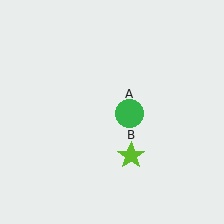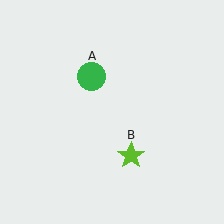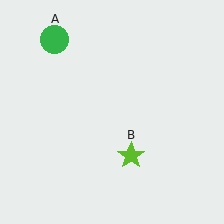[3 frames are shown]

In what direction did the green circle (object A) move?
The green circle (object A) moved up and to the left.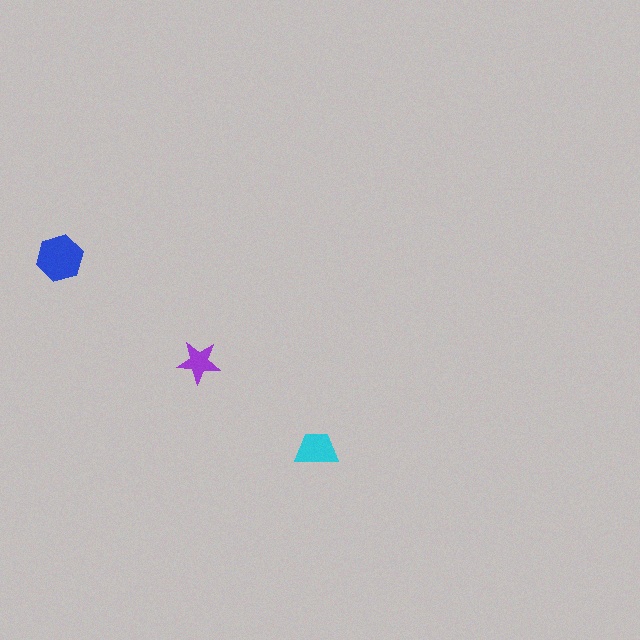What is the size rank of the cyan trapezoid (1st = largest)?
2nd.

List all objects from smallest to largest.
The purple star, the cyan trapezoid, the blue hexagon.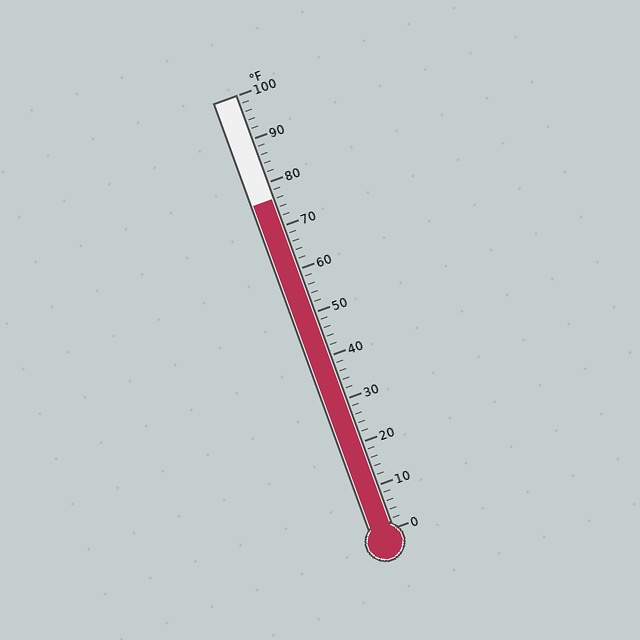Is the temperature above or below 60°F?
The temperature is above 60°F.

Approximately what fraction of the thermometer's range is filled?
The thermometer is filled to approximately 75% of its range.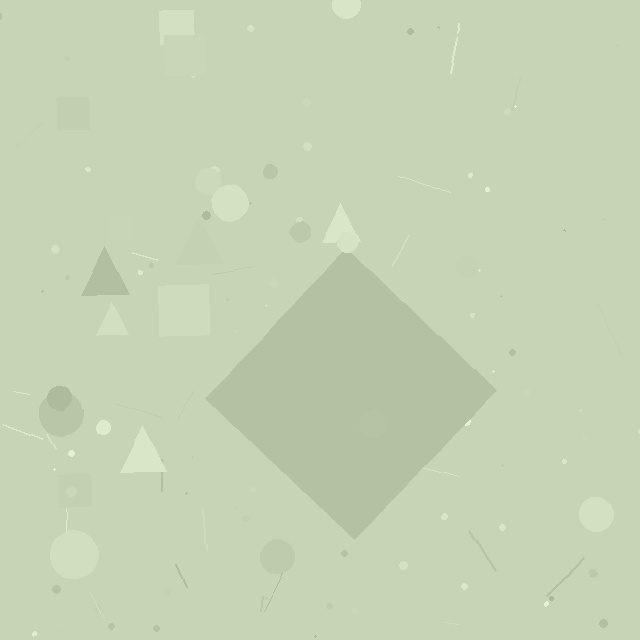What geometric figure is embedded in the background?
A diamond is embedded in the background.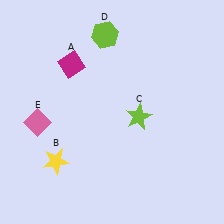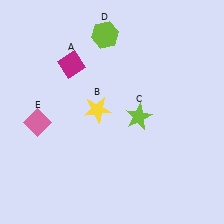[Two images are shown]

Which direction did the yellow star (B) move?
The yellow star (B) moved up.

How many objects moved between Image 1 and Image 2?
1 object moved between the two images.